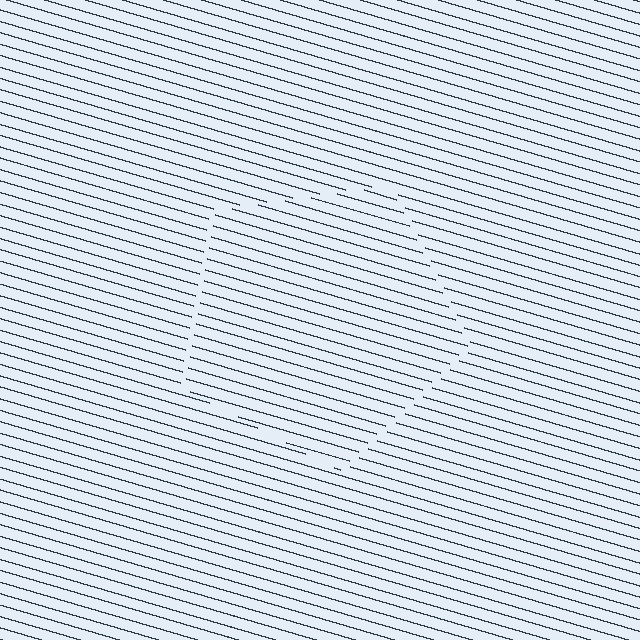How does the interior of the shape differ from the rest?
The interior of the shape contains the same grating, shifted by half a period — the contour is defined by the phase discontinuity where line-ends from the inner and outer gratings abut.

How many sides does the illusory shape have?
5 sides — the line-ends trace a pentagon.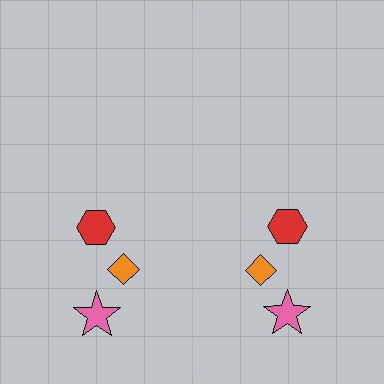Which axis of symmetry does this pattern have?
The pattern has a vertical axis of symmetry running through the center of the image.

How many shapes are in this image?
There are 6 shapes in this image.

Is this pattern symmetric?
Yes, this pattern has bilateral (reflection) symmetry.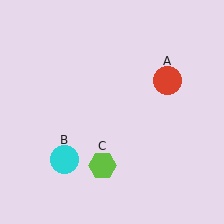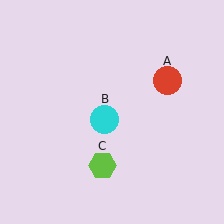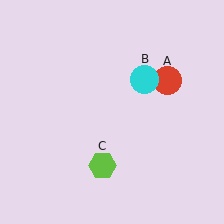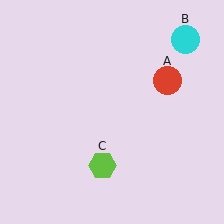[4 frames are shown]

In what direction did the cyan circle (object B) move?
The cyan circle (object B) moved up and to the right.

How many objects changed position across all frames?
1 object changed position: cyan circle (object B).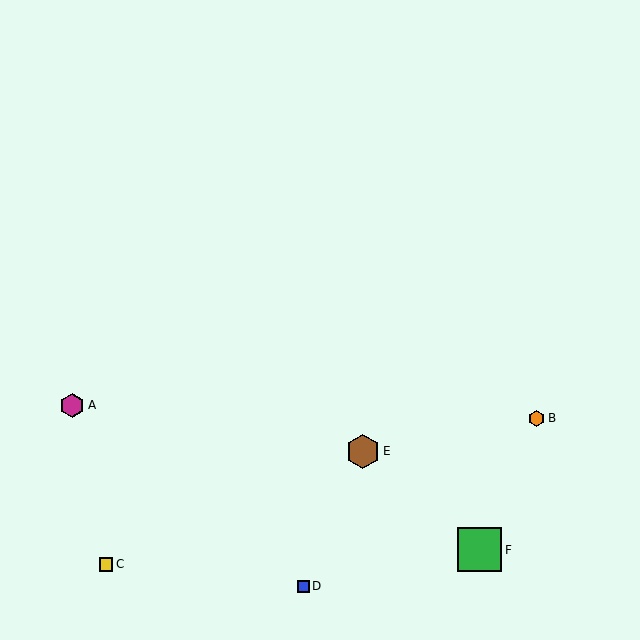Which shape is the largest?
The green square (labeled F) is the largest.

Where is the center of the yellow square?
The center of the yellow square is at (106, 564).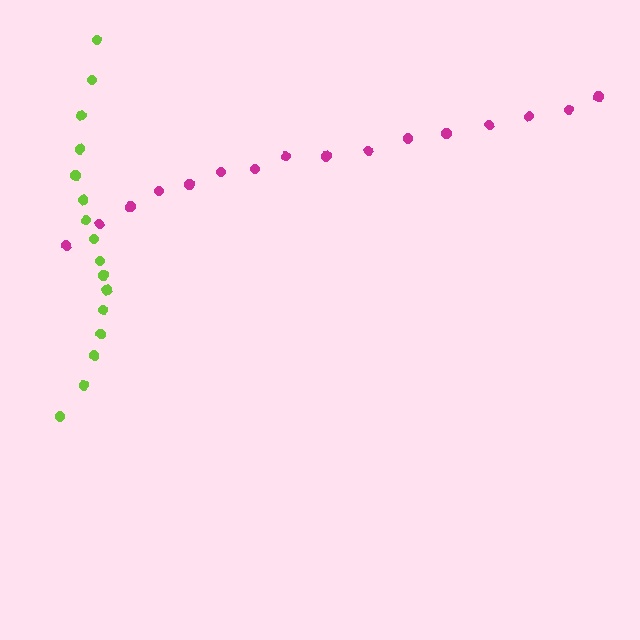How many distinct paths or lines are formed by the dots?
There are 2 distinct paths.